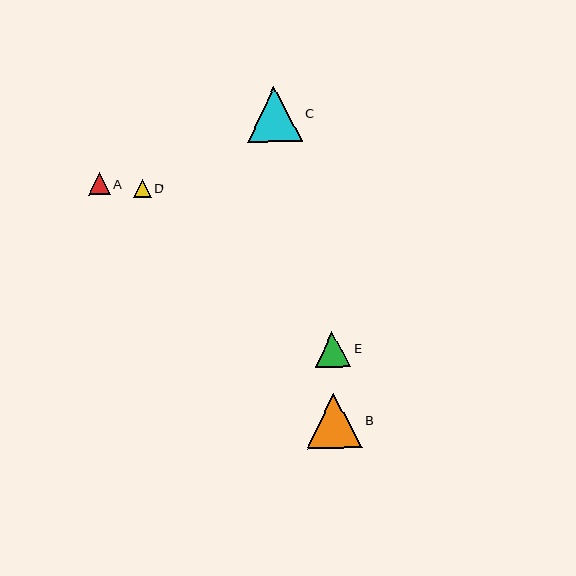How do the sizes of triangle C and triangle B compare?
Triangle C and triangle B are approximately the same size.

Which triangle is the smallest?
Triangle D is the smallest with a size of approximately 18 pixels.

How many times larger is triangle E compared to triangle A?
Triangle E is approximately 1.6 times the size of triangle A.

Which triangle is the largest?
Triangle C is the largest with a size of approximately 55 pixels.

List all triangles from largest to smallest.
From largest to smallest: C, B, E, A, D.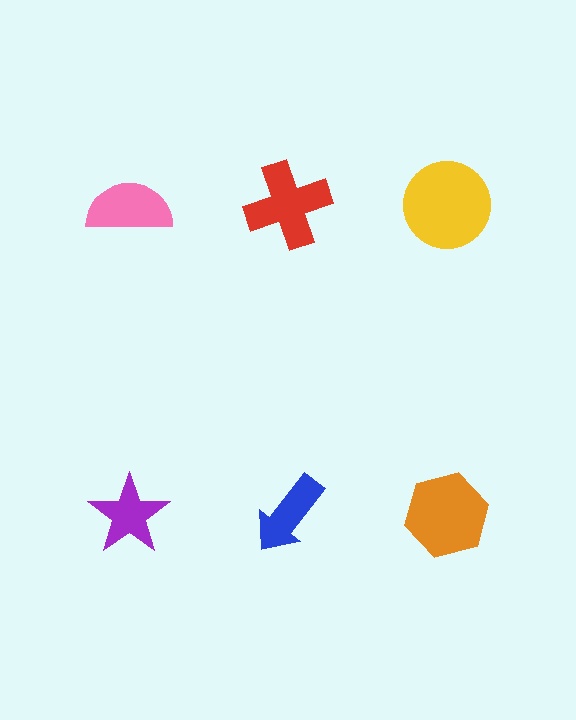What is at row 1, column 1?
A pink semicircle.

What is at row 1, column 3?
A yellow circle.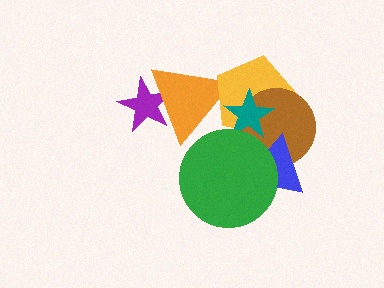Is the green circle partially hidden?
No, no other shape covers it.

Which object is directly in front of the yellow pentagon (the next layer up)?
The brown circle is directly in front of the yellow pentagon.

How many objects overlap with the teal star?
4 objects overlap with the teal star.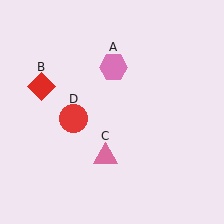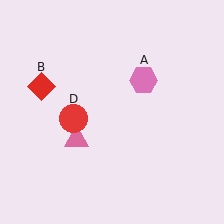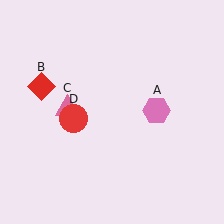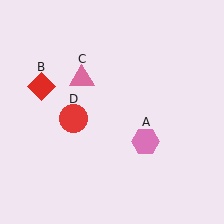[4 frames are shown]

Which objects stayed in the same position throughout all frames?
Red diamond (object B) and red circle (object D) remained stationary.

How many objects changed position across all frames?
2 objects changed position: pink hexagon (object A), pink triangle (object C).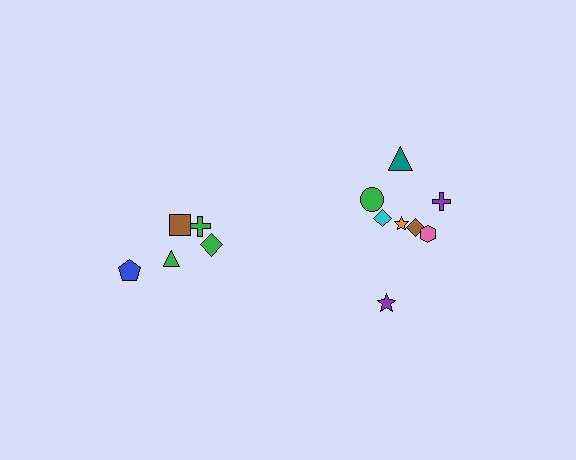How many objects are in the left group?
There are 5 objects.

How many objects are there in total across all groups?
There are 13 objects.